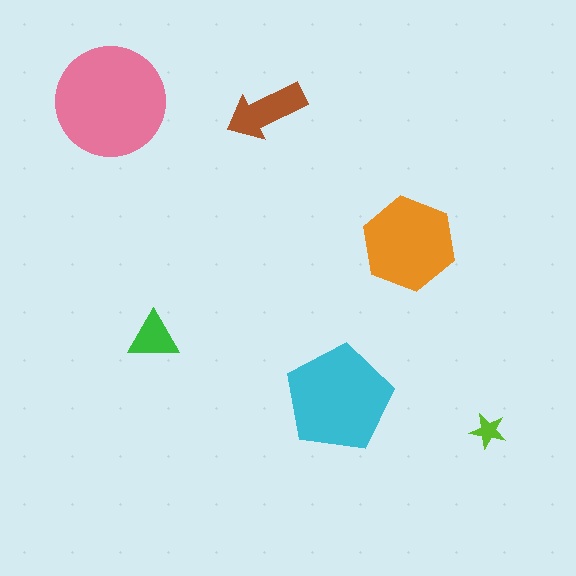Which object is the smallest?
The lime star.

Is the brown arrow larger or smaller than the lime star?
Larger.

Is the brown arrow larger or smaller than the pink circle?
Smaller.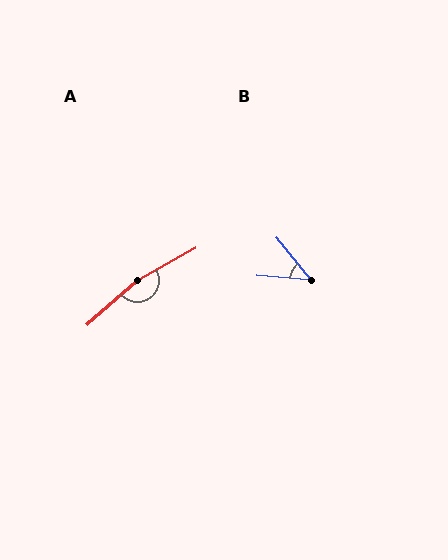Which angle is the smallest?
B, at approximately 47 degrees.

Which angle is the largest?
A, at approximately 168 degrees.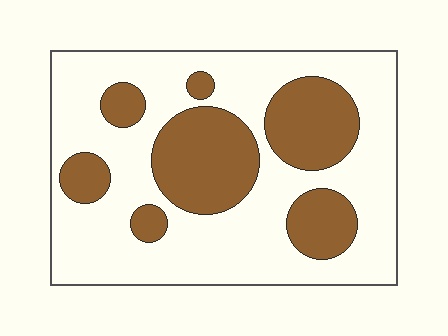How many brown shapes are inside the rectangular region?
7.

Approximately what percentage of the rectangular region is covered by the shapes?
Approximately 30%.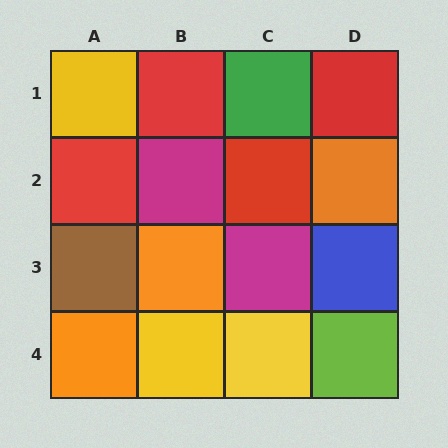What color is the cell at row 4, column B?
Yellow.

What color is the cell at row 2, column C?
Red.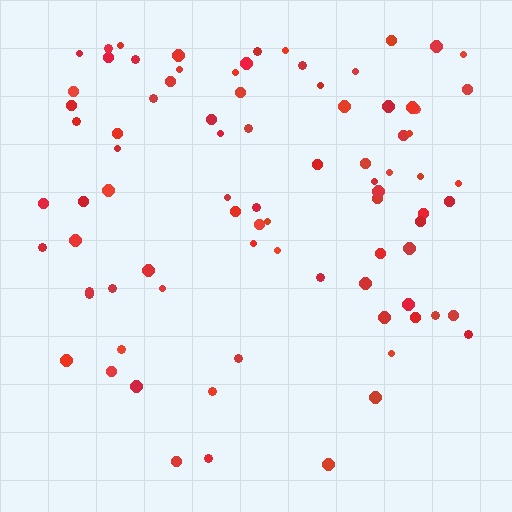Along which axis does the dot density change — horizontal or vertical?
Vertical.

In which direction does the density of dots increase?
From bottom to top, with the top side densest.